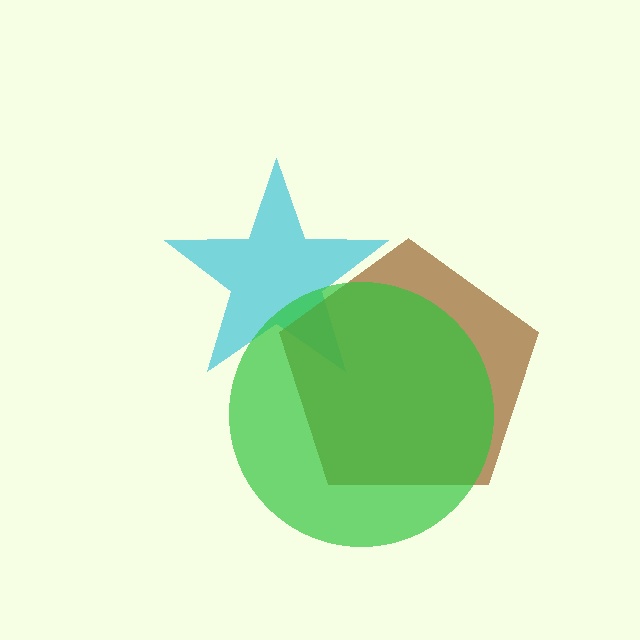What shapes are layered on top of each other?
The layered shapes are: a cyan star, a brown pentagon, a green circle.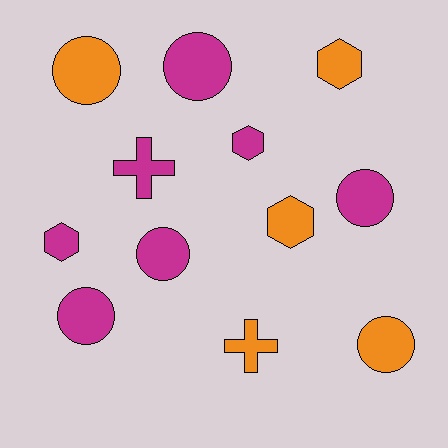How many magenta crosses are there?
There is 1 magenta cross.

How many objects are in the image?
There are 12 objects.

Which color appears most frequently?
Magenta, with 7 objects.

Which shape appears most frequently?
Circle, with 6 objects.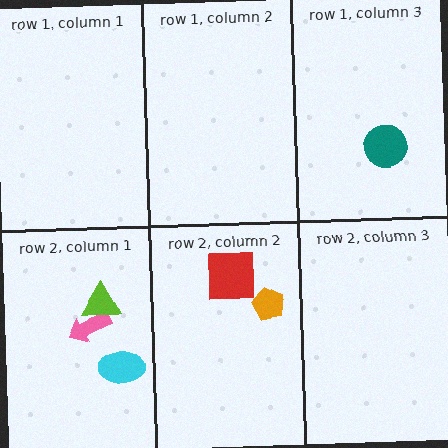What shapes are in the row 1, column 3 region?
The teal circle.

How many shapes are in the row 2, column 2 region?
2.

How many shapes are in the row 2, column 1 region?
3.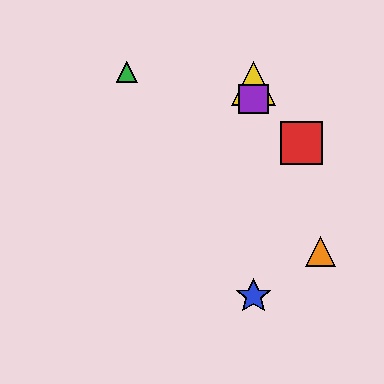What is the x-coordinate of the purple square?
The purple square is at x≈254.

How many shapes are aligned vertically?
3 shapes (the blue star, the yellow triangle, the purple square) are aligned vertically.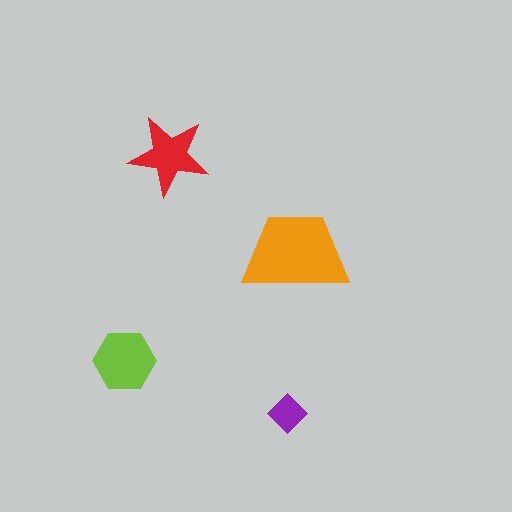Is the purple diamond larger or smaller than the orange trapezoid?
Smaller.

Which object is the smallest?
The purple diamond.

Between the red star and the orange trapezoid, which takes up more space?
The orange trapezoid.